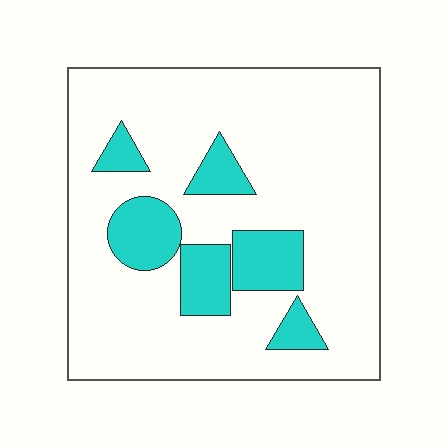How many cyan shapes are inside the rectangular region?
6.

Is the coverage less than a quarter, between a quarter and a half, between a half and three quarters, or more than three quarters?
Less than a quarter.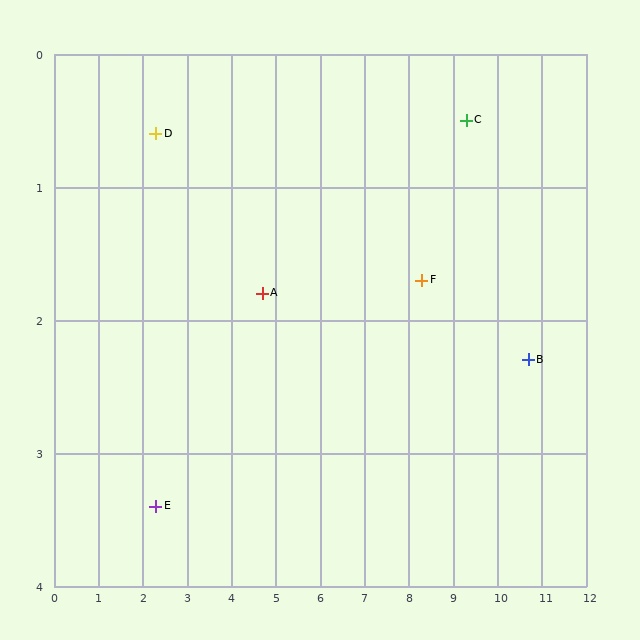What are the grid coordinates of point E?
Point E is at approximately (2.3, 3.4).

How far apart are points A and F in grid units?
Points A and F are about 3.6 grid units apart.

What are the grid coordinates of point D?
Point D is at approximately (2.3, 0.6).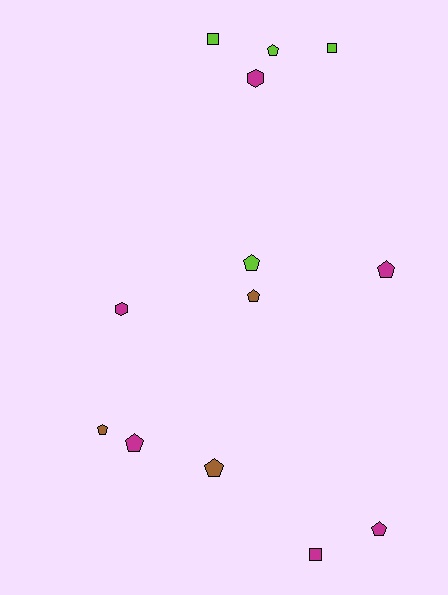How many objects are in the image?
There are 13 objects.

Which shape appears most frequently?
Pentagon, with 8 objects.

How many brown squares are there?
There are no brown squares.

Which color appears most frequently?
Magenta, with 6 objects.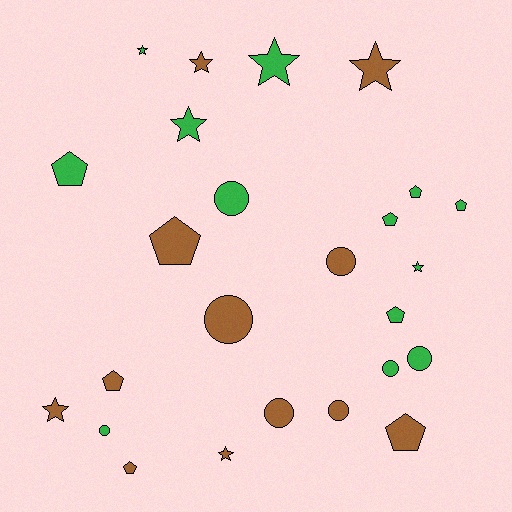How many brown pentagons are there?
There are 4 brown pentagons.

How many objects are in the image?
There are 25 objects.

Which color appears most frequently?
Green, with 13 objects.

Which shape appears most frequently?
Pentagon, with 9 objects.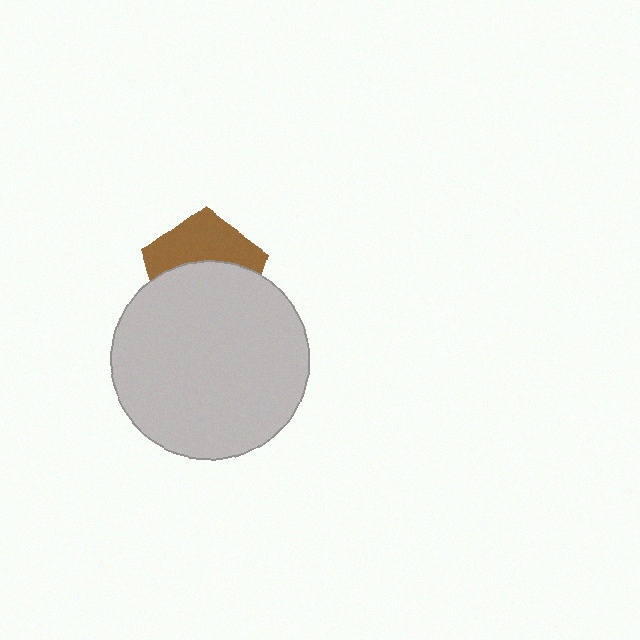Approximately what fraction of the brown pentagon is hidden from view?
Roughly 56% of the brown pentagon is hidden behind the light gray circle.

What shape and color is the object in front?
The object in front is a light gray circle.